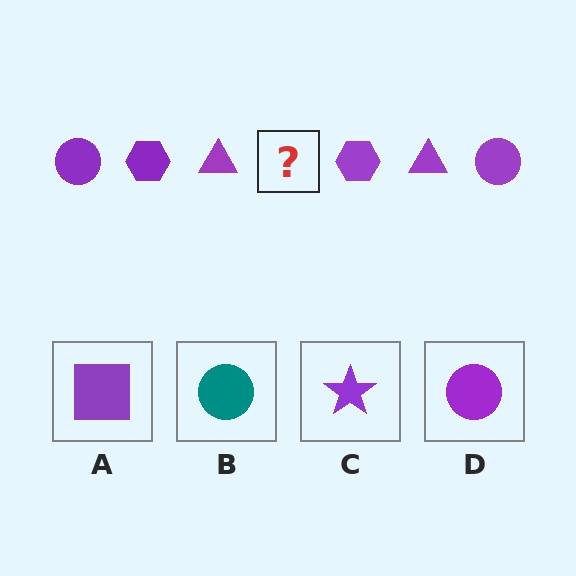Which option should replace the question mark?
Option D.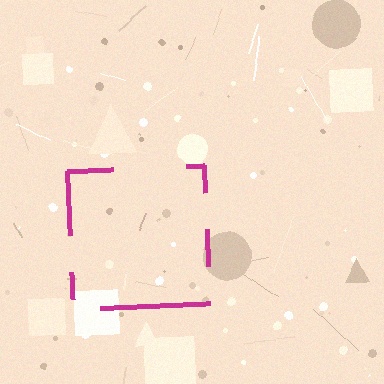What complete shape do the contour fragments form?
The contour fragments form a square.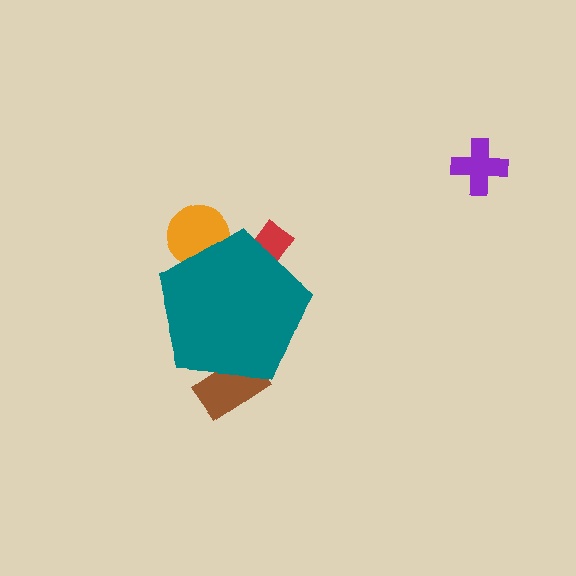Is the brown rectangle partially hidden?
Yes, the brown rectangle is partially hidden behind the teal pentagon.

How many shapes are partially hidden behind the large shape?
3 shapes are partially hidden.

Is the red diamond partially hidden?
Yes, the red diamond is partially hidden behind the teal pentagon.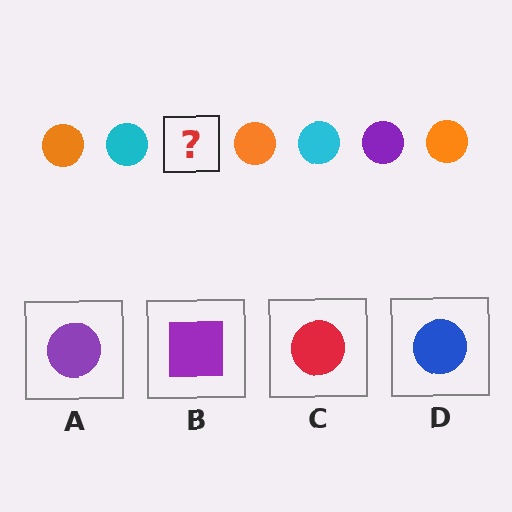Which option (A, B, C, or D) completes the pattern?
A.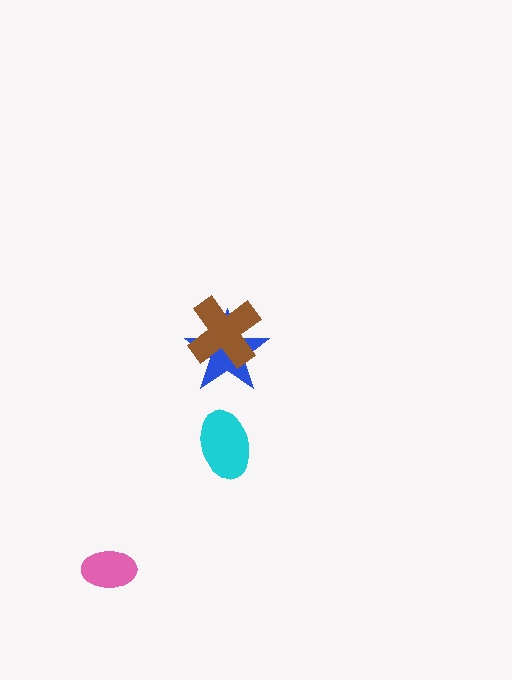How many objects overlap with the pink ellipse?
0 objects overlap with the pink ellipse.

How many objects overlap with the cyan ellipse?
0 objects overlap with the cyan ellipse.